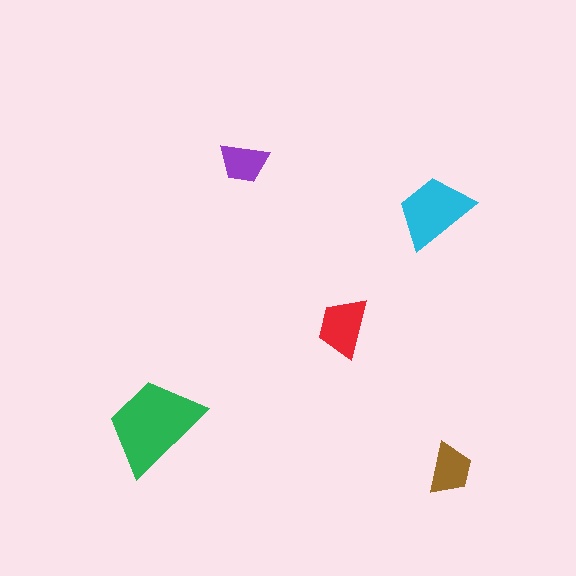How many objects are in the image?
There are 5 objects in the image.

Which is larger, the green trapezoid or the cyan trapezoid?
The green one.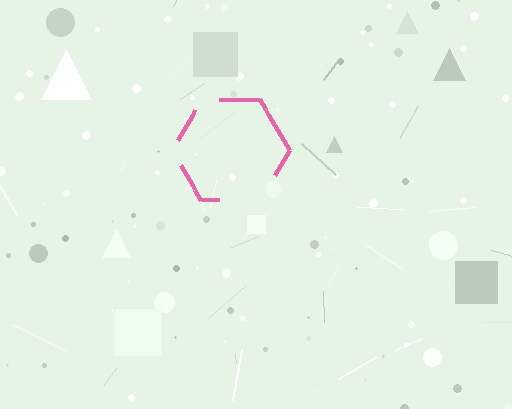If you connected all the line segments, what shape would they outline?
They would outline a hexagon.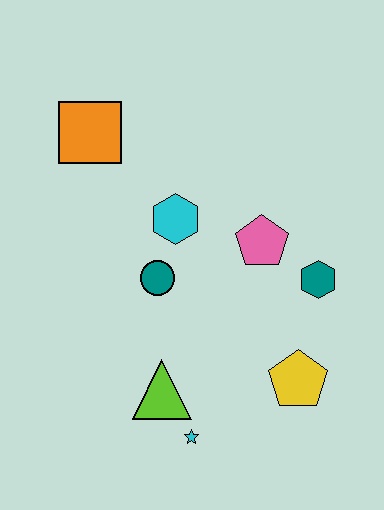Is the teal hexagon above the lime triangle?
Yes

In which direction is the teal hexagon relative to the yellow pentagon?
The teal hexagon is above the yellow pentagon.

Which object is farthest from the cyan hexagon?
The cyan star is farthest from the cyan hexagon.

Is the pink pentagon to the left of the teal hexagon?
Yes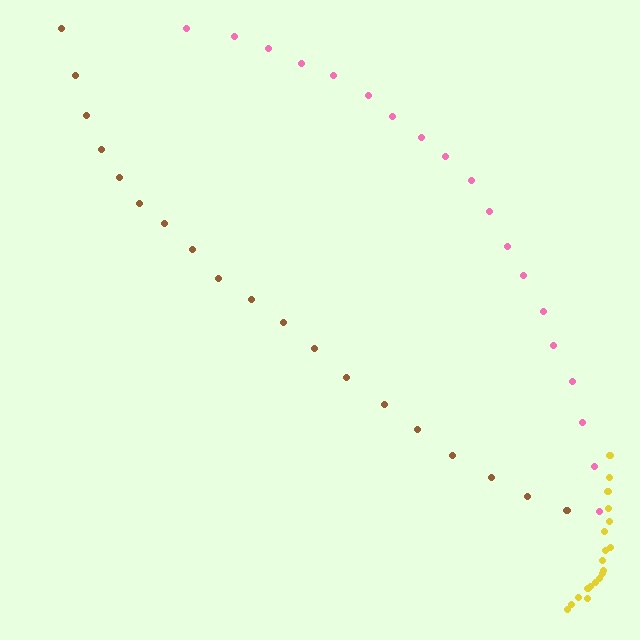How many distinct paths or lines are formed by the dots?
There are 3 distinct paths.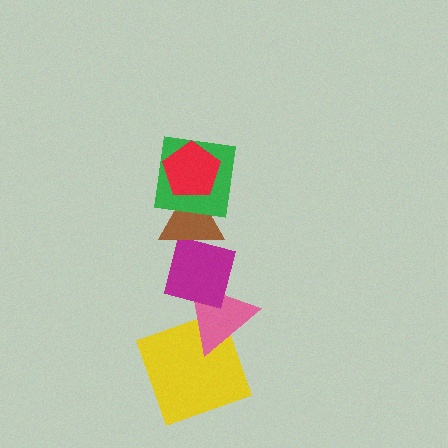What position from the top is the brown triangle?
The brown triangle is 3rd from the top.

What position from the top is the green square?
The green square is 2nd from the top.